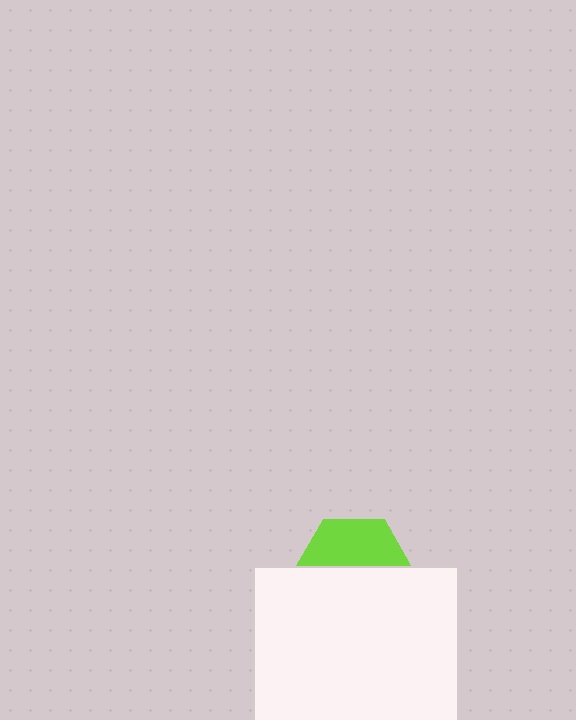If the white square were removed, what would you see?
You would see the complete lime hexagon.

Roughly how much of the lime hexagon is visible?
A small part of it is visible (roughly 41%).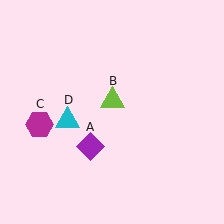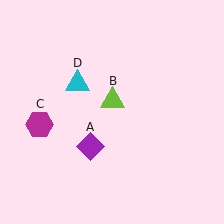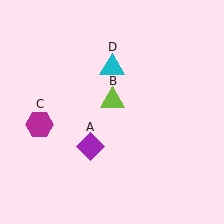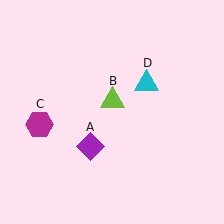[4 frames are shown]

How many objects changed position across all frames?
1 object changed position: cyan triangle (object D).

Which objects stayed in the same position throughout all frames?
Purple diamond (object A) and lime triangle (object B) and magenta hexagon (object C) remained stationary.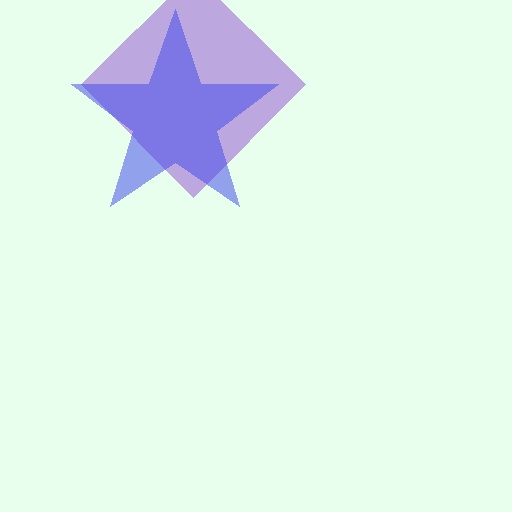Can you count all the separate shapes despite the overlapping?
Yes, there are 2 separate shapes.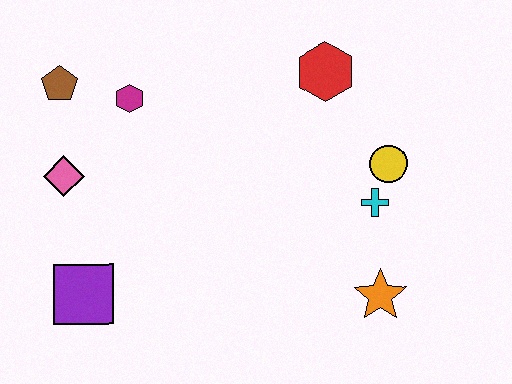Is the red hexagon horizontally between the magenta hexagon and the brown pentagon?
No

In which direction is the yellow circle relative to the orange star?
The yellow circle is above the orange star.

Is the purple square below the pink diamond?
Yes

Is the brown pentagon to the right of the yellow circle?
No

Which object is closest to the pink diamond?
The brown pentagon is closest to the pink diamond.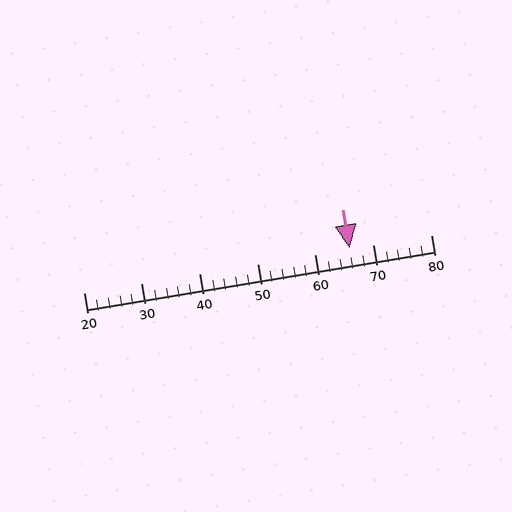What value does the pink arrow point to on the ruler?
The pink arrow points to approximately 66.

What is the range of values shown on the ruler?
The ruler shows values from 20 to 80.